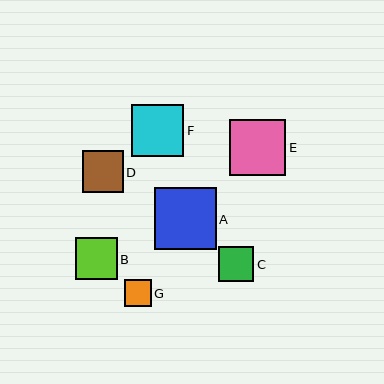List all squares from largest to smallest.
From largest to smallest: A, E, F, B, D, C, G.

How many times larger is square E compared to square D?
Square E is approximately 1.3 times the size of square D.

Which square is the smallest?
Square G is the smallest with a size of approximately 27 pixels.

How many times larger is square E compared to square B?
Square E is approximately 1.3 times the size of square B.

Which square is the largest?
Square A is the largest with a size of approximately 62 pixels.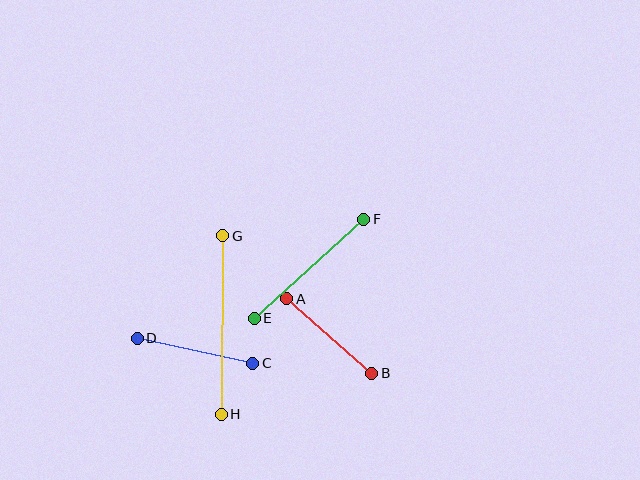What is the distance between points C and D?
The distance is approximately 118 pixels.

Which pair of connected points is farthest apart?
Points G and H are farthest apart.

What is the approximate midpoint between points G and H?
The midpoint is at approximately (222, 325) pixels.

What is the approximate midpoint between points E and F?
The midpoint is at approximately (309, 269) pixels.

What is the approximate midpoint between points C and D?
The midpoint is at approximately (195, 351) pixels.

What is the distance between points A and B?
The distance is approximately 113 pixels.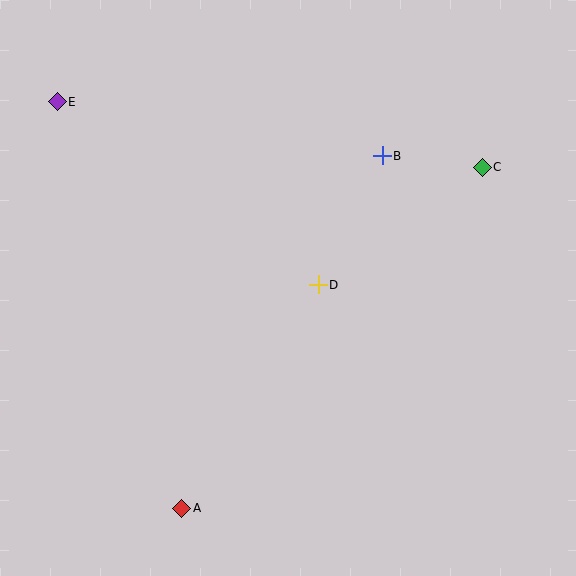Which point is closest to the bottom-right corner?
Point D is closest to the bottom-right corner.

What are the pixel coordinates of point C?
Point C is at (482, 167).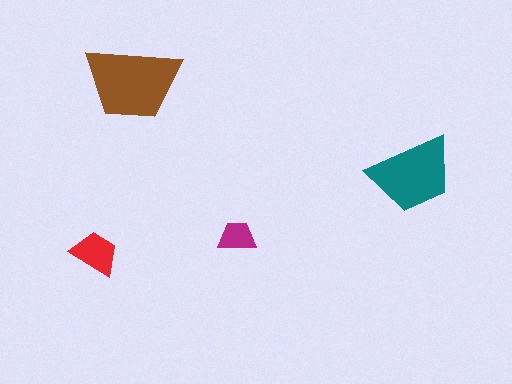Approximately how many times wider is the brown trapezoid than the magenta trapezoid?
About 2.5 times wider.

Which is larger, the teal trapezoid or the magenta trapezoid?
The teal one.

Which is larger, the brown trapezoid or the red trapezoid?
The brown one.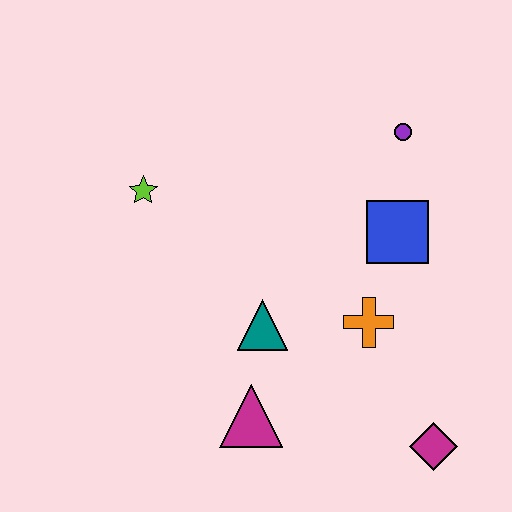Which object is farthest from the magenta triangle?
The purple circle is farthest from the magenta triangle.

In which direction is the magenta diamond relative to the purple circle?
The magenta diamond is below the purple circle.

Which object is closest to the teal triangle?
The magenta triangle is closest to the teal triangle.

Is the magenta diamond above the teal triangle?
No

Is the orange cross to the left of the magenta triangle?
No